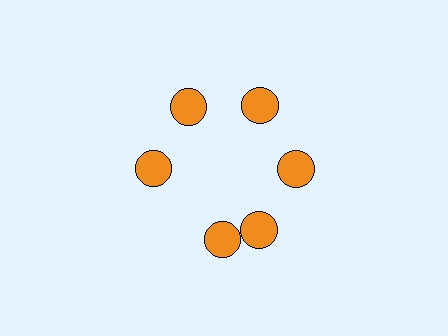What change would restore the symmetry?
The symmetry would be restored by rotating it back into even spacing with its neighbors so that all 6 circles sit at equal angles and equal distance from the center.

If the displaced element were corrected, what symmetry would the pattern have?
It would have 6-fold rotational symmetry — the pattern would map onto itself every 60 degrees.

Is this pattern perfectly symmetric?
No. The 6 orange circles are arranged in a ring, but one element near the 7 o'clock position is rotated out of alignment along the ring, breaking the 6-fold rotational symmetry.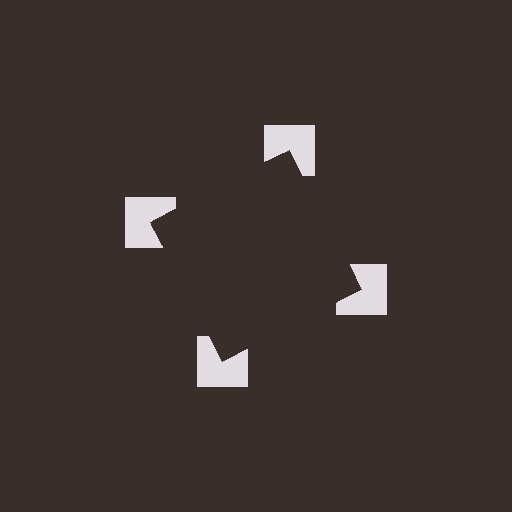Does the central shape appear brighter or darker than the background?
It typically appears slightly darker than the background, even though no actual brightness change is drawn.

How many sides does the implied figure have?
4 sides.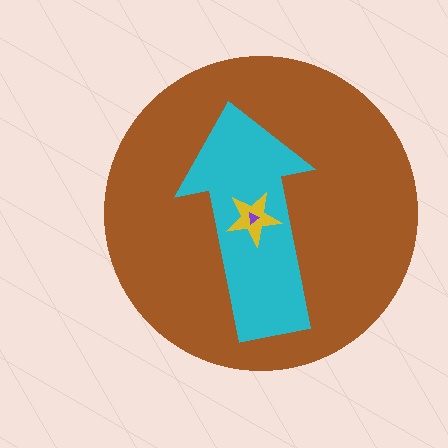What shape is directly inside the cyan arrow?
The yellow star.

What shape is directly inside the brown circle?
The cyan arrow.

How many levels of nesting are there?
4.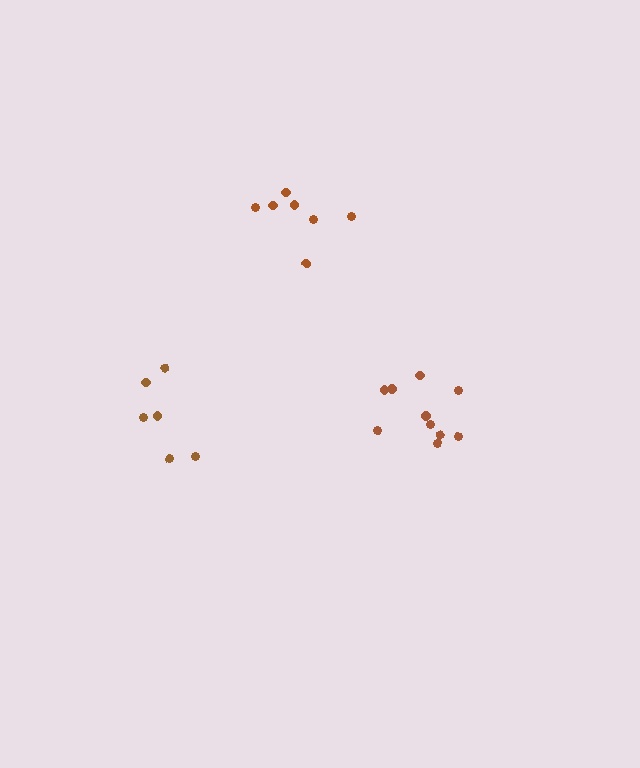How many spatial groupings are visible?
There are 3 spatial groupings.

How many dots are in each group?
Group 1: 6 dots, Group 2: 7 dots, Group 3: 10 dots (23 total).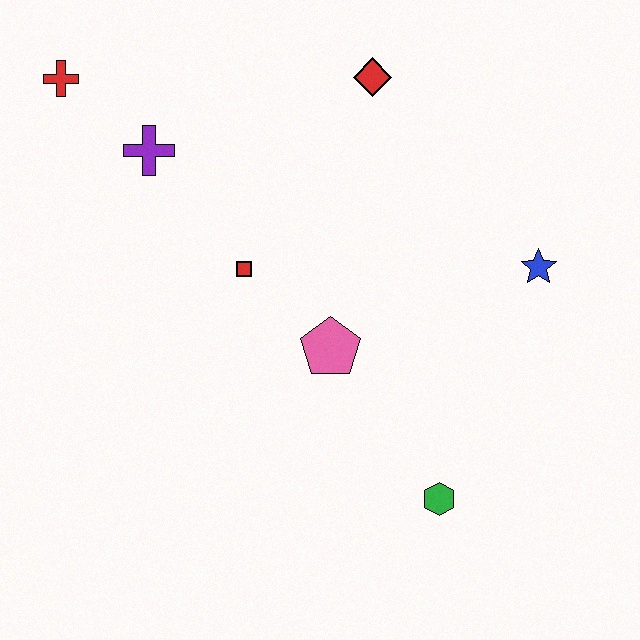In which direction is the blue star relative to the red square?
The blue star is to the right of the red square.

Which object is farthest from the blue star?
The red cross is farthest from the blue star.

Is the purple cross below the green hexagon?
No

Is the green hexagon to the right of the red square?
Yes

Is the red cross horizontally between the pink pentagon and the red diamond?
No